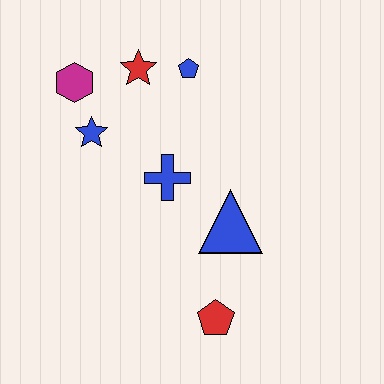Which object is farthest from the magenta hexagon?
The red pentagon is farthest from the magenta hexagon.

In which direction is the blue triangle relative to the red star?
The blue triangle is below the red star.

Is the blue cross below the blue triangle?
No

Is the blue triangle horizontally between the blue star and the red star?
No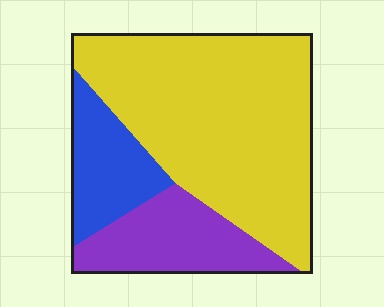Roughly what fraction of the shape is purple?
Purple takes up less than a quarter of the shape.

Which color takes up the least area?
Blue, at roughly 15%.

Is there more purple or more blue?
Purple.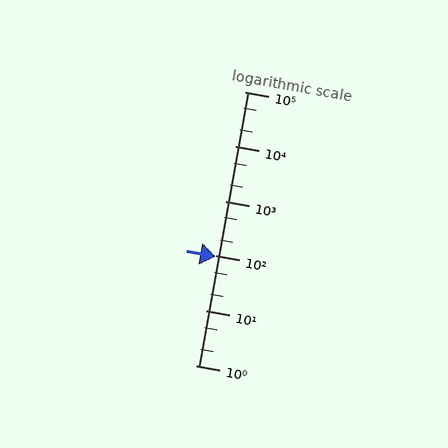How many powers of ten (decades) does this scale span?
The scale spans 5 decades, from 1 to 100000.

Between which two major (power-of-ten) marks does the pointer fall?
The pointer is between 10 and 100.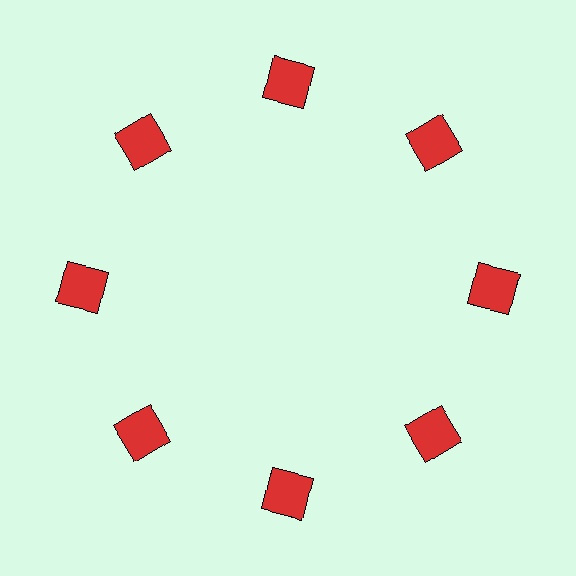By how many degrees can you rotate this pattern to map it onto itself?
The pattern maps onto itself every 45 degrees of rotation.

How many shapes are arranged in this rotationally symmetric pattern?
There are 8 shapes, arranged in 8 groups of 1.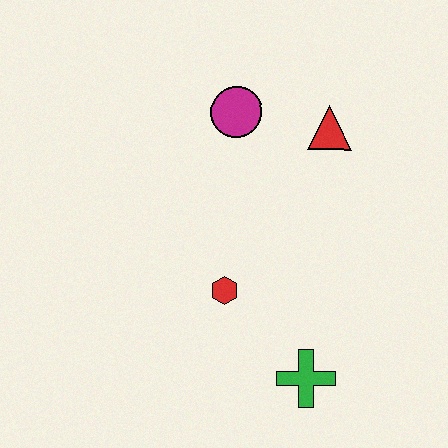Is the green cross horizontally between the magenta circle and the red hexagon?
No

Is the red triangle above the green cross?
Yes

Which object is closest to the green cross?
The red hexagon is closest to the green cross.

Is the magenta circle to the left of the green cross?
Yes